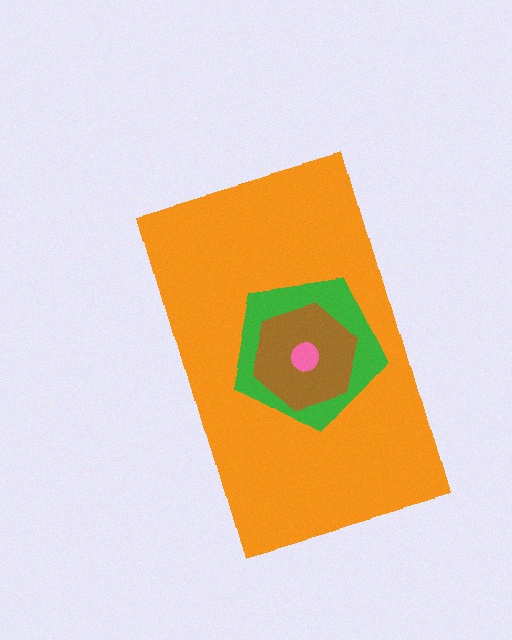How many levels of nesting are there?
4.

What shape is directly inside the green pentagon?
The brown hexagon.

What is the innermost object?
The pink circle.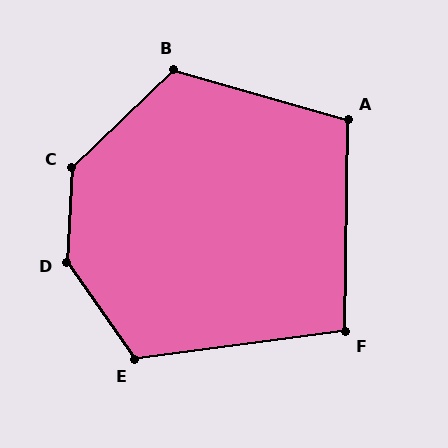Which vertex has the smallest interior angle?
F, at approximately 98 degrees.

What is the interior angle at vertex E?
Approximately 118 degrees (obtuse).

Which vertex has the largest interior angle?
D, at approximately 142 degrees.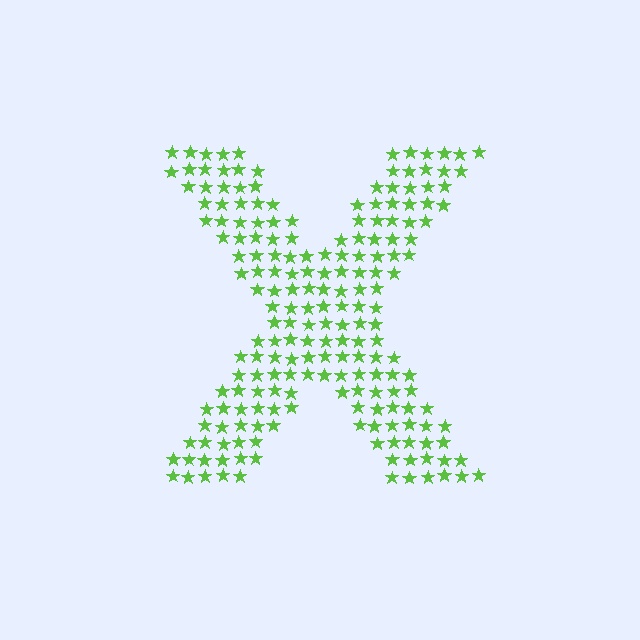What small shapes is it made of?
It is made of small stars.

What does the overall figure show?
The overall figure shows the letter X.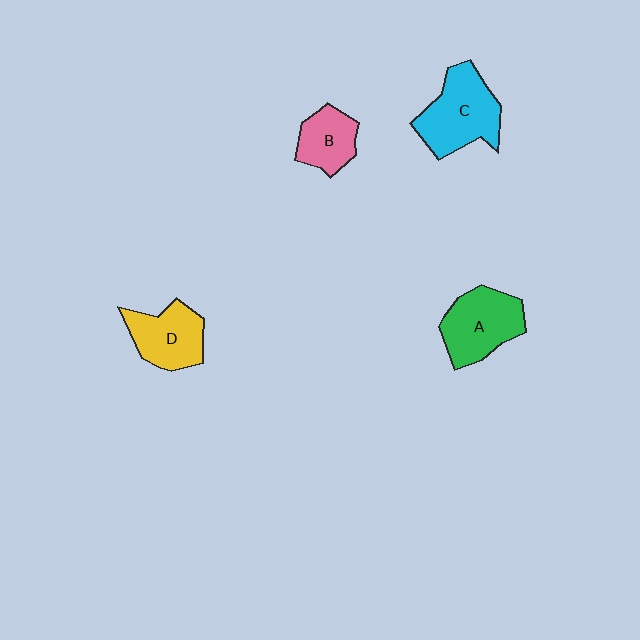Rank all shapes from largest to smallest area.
From largest to smallest: C (cyan), A (green), D (yellow), B (pink).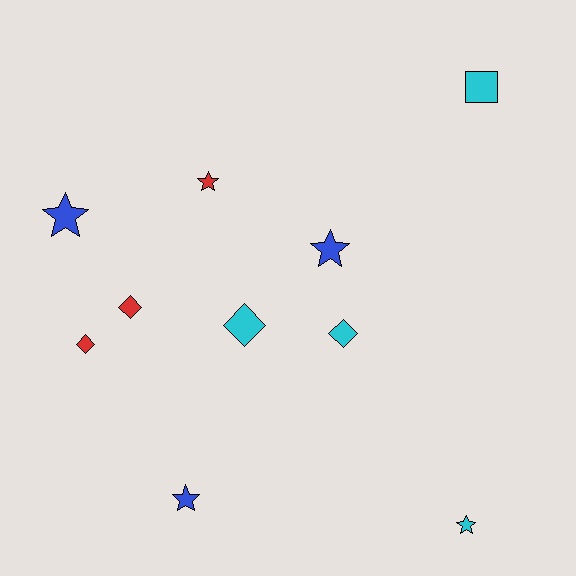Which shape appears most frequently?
Star, with 5 objects.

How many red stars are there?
There is 1 red star.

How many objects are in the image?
There are 10 objects.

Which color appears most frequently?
Cyan, with 4 objects.